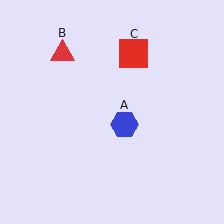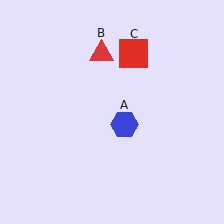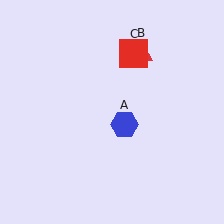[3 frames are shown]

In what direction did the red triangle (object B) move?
The red triangle (object B) moved right.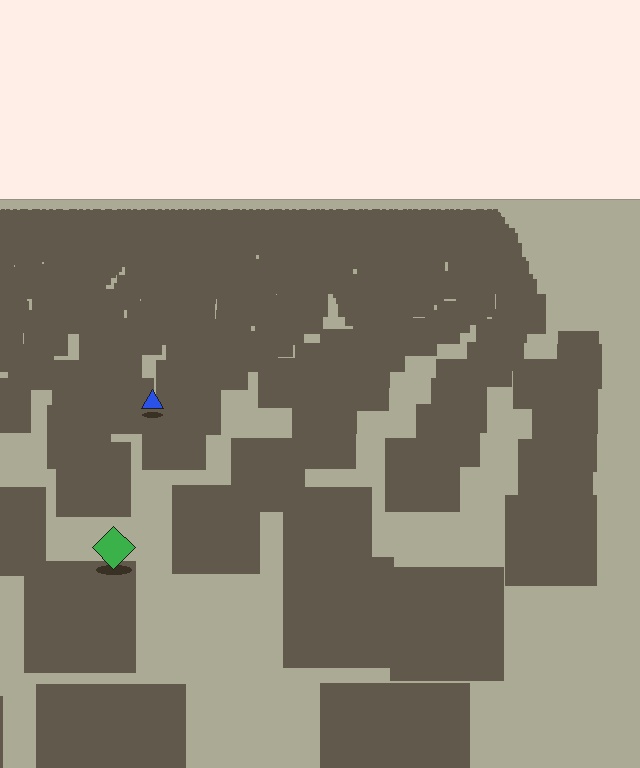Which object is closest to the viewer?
The green diamond is closest. The texture marks near it are larger and more spread out.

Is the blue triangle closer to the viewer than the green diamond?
No. The green diamond is closer — you can tell from the texture gradient: the ground texture is coarser near it.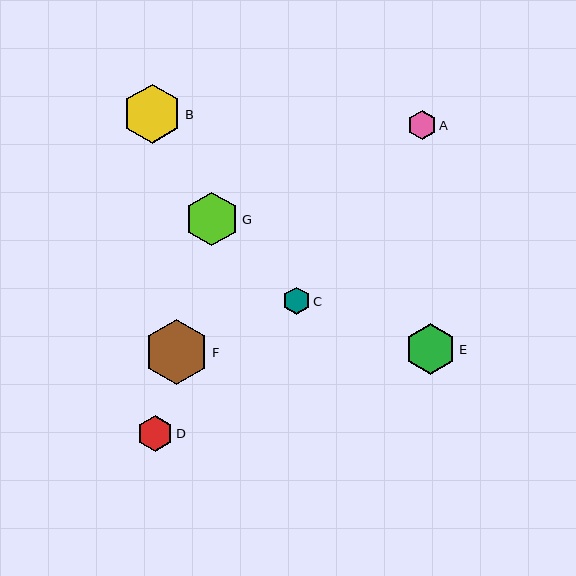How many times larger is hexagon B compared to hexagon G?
Hexagon B is approximately 1.1 times the size of hexagon G.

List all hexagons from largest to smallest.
From largest to smallest: F, B, G, E, D, A, C.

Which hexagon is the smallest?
Hexagon C is the smallest with a size of approximately 28 pixels.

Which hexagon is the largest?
Hexagon F is the largest with a size of approximately 65 pixels.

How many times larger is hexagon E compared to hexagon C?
Hexagon E is approximately 1.8 times the size of hexagon C.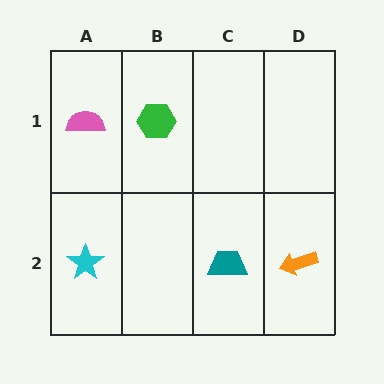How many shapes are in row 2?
3 shapes.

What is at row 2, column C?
A teal trapezoid.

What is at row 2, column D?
An orange arrow.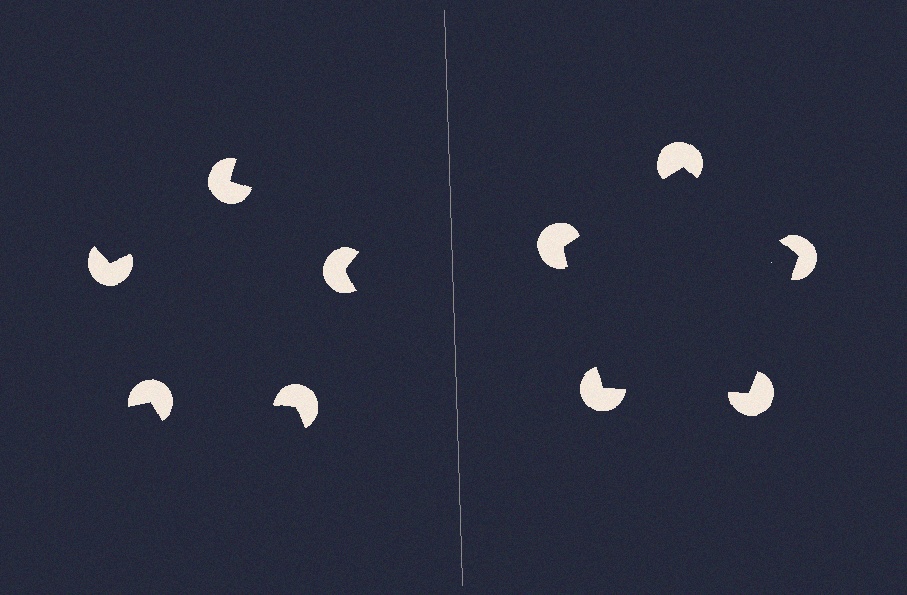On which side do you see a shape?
An illusory pentagon appears on the right side. On the left side the wedge cuts are rotated, so no coherent shape forms.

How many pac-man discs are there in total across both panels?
10 — 5 on each side.